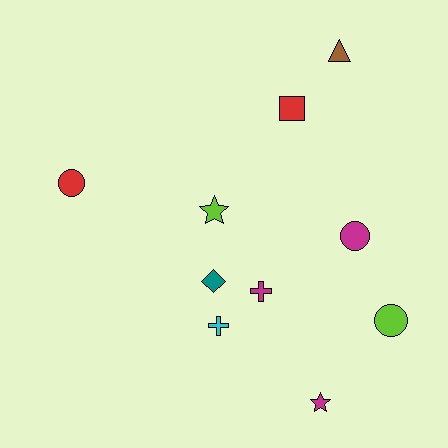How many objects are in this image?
There are 10 objects.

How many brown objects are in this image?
There is 1 brown object.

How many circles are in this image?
There are 3 circles.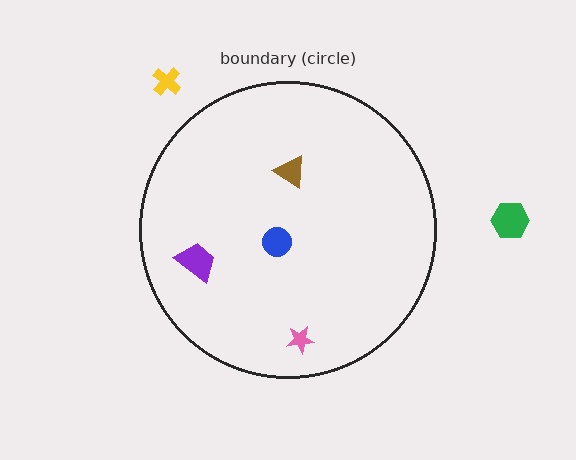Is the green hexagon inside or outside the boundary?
Outside.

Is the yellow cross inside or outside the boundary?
Outside.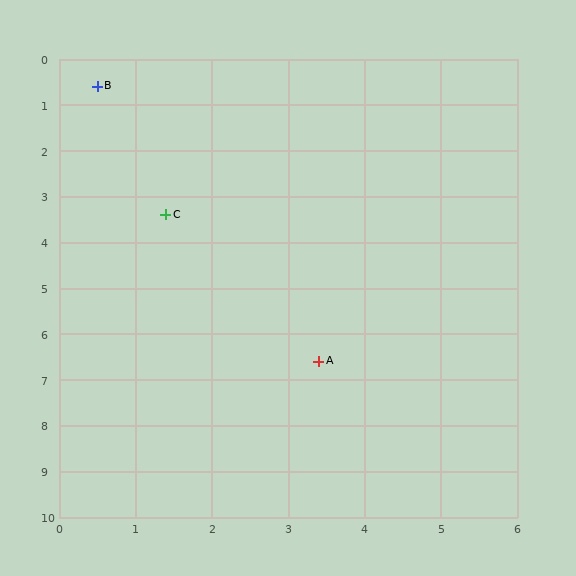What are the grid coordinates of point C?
Point C is at approximately (1.4, 3.4).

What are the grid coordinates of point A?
Point A is at approximately (3.4, 6.6).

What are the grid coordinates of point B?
Point B is at approximately (0.5, 0.6).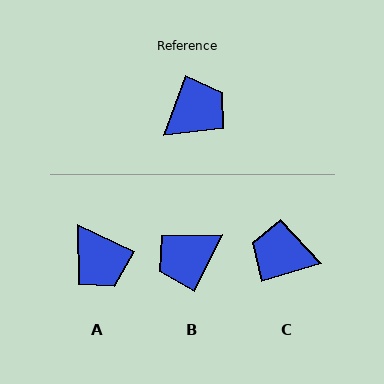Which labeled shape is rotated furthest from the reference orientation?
B, about 175 degrees away.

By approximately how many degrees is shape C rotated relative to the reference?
Approximately 127 degrees counter-clockwise.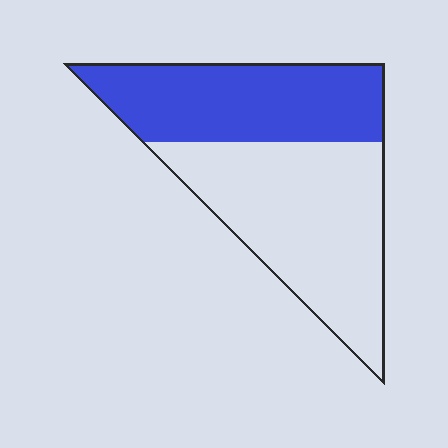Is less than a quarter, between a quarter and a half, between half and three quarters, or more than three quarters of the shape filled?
Between a quarter and a half.